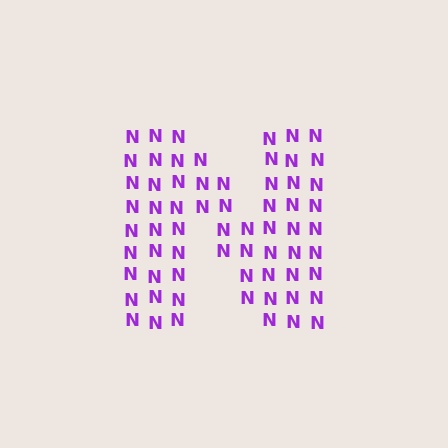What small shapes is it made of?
It is made of small letter N's.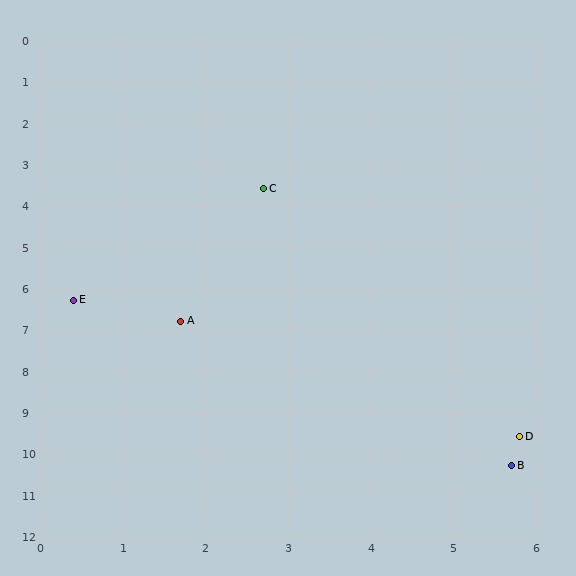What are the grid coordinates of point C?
Point C is at approximately (2.7, 3.6).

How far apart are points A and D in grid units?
Points A and D are about 5.0 grid units apart.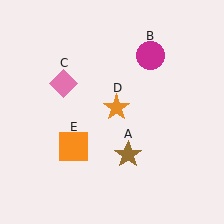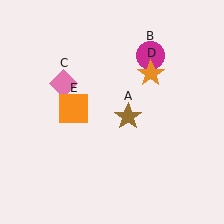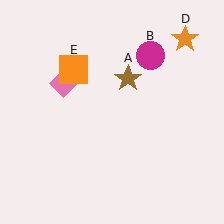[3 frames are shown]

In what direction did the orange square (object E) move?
The orange square (object E) moved up.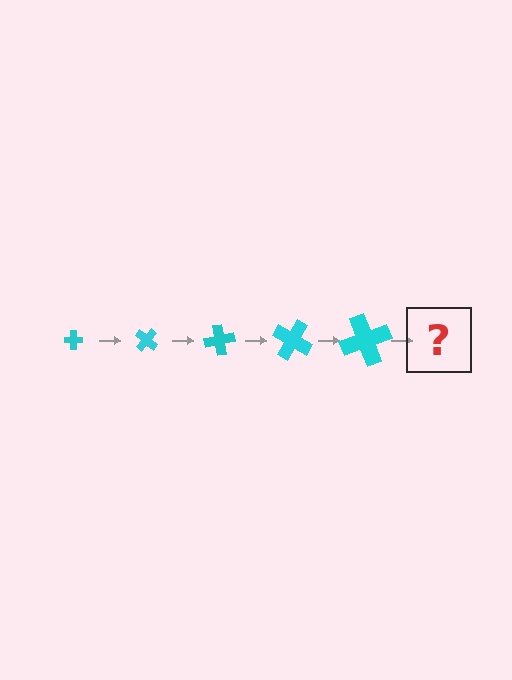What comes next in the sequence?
The next element should be a cross, larger than the previous one and rotated 200 degrees from the start.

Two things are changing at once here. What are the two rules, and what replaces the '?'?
The two rules are that the cross grows larger each step and it rotates 40 degrees each step. The '?' should be a cross, larger than the previous one and rotated 200 degrees from the start.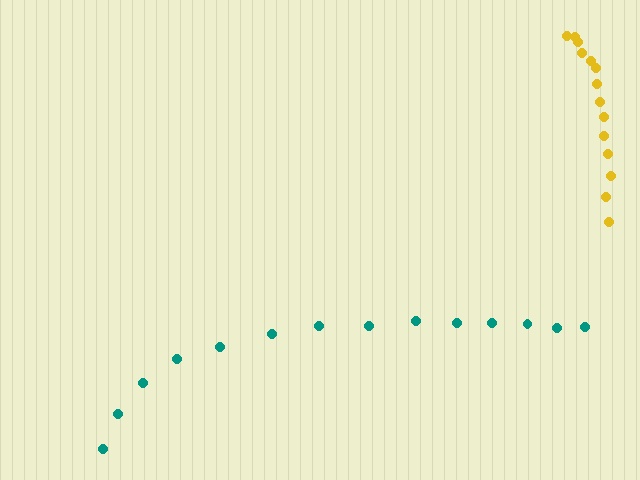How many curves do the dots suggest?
There are 2 distinct paths.